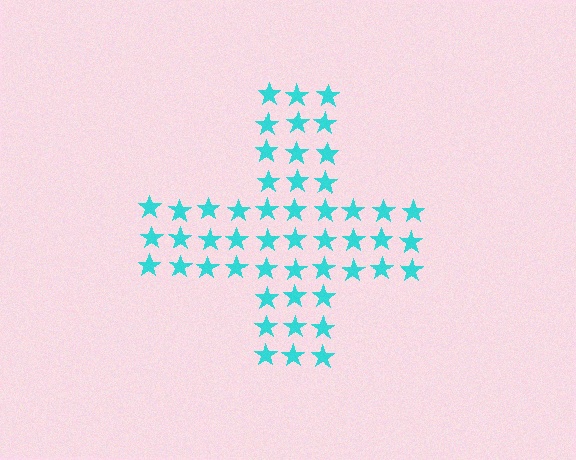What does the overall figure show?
The overall figure shows a cross.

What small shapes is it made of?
It is made of small stars.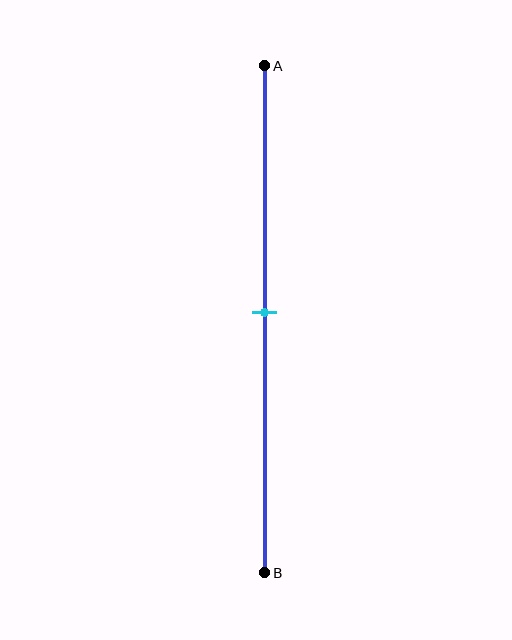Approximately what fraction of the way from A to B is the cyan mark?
The cyan mark is approximately 50% of the way from A to B.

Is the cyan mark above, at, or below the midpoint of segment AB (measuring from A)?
The cyan mark is approximately at the midpoint of segment AB.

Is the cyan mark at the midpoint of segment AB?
Yes, the mark is approximately at the midpoint.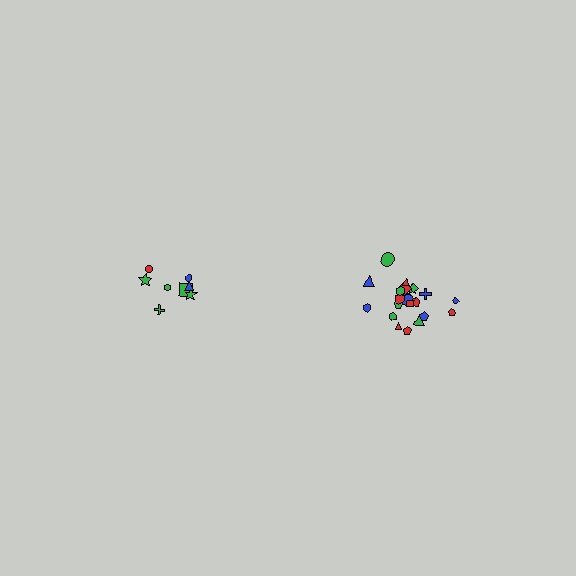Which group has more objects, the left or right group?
The right group.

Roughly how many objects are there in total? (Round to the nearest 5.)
Roughly 30 objects in total.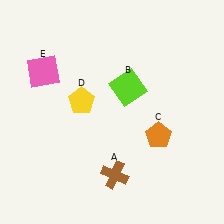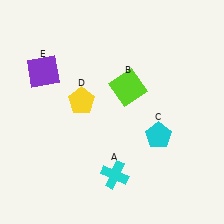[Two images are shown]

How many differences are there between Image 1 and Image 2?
There are 3 differences between the two images.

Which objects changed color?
A changed from brown to cyan. C changed from orange to cyan. E changed from pink to purple.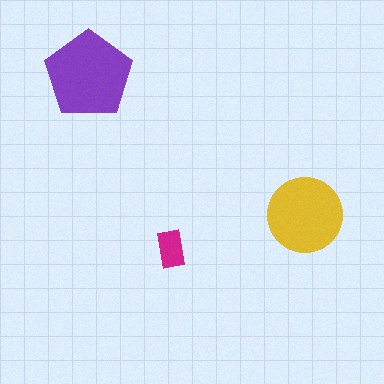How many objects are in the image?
There are 3 objects in the image.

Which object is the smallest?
The magenta rectangle.